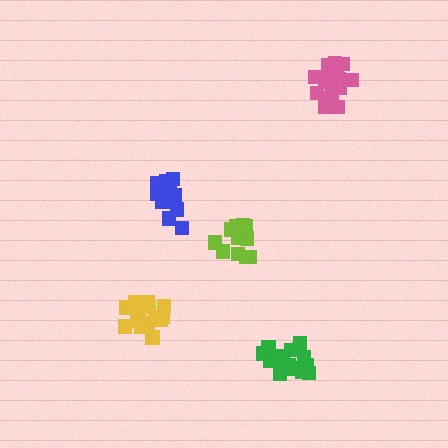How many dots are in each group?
Group 1: 14 dots, Group 2: 13 dots, Group 3: 16 dots, Group 4: 15 dots, Group 5: 16 dots (74 total).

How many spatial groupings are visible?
There are 5 spatial groupings.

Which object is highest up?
The pink cluster is topmost.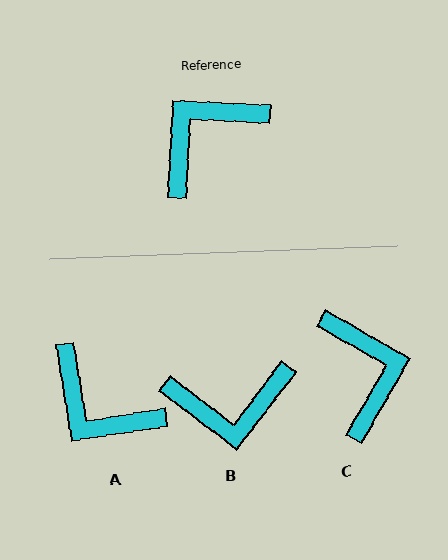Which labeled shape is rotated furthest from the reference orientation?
B, about 146 degrees away.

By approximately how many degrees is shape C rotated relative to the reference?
Approximately 117 degrees clockwise.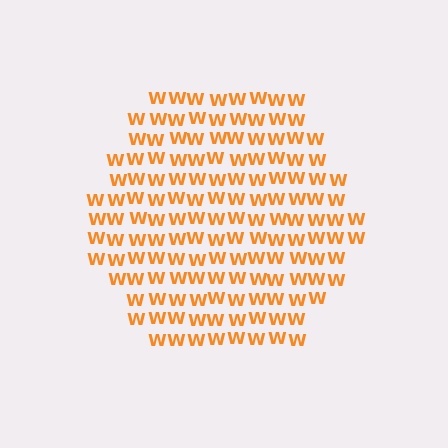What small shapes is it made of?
It is made of small letter W's.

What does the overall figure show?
The overall figure shows a hexagon.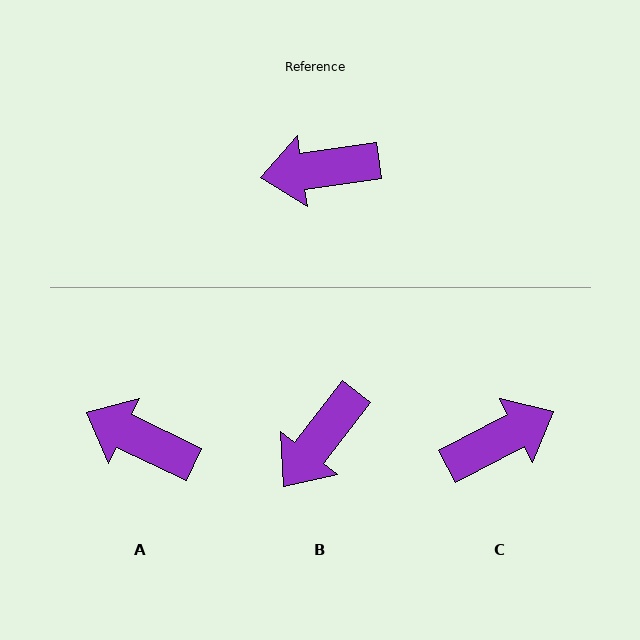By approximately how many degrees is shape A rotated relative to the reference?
Approximately 34 degrees clockwise.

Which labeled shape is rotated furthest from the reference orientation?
C, about 161 degrees away.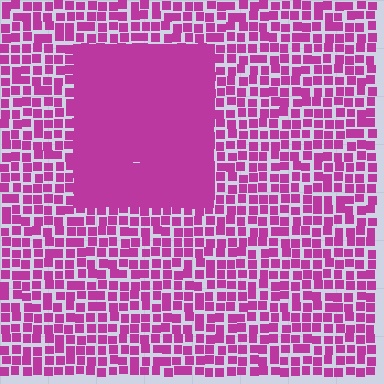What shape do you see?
I see a rectangle.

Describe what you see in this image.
The image contains small magenta elements arranged at two different densities. A rectangle-shaped region is visible where the elements are more densely packed than the surrounding area.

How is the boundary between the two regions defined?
The boundary is defined by a change in element density (approximately 2.1x ratio). All elements are the same color, size, and shape.